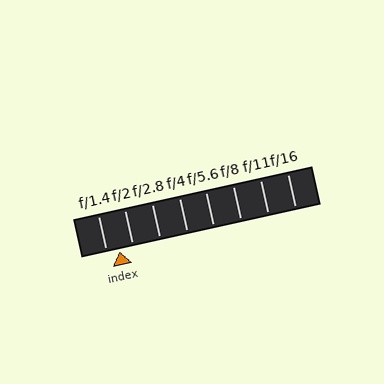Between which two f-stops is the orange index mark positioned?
The index mark is between f/1.4 and f/2.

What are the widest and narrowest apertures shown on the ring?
The widest aperture shown is f/1.4 and the narrowest is f/16.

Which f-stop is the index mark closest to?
The index mark is closest to f/2.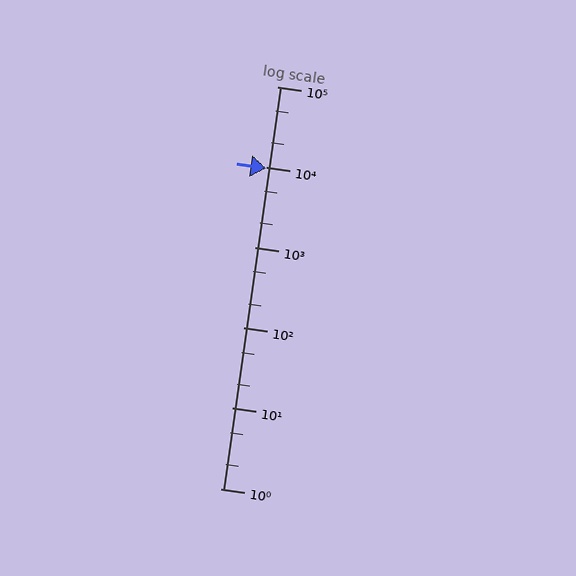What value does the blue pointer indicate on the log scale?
The pointer indicates approximately 9600.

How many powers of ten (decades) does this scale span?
The scale spans 5 decades, from 1 to 100000.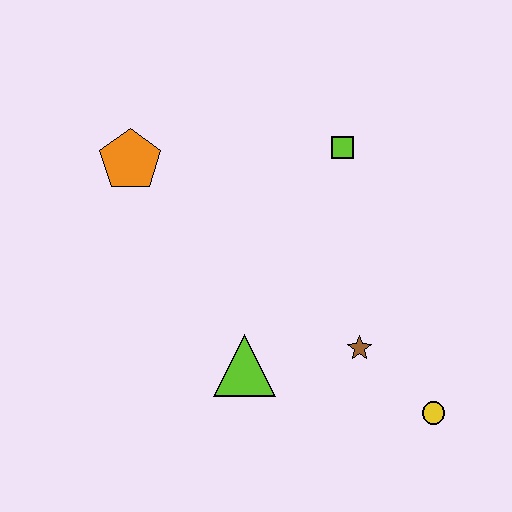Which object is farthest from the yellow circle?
The orange pentagon is farthest from the yellow circle.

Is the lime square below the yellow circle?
No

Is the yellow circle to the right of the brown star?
Yes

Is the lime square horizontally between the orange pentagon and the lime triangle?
No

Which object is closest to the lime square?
The brown star is closest to the lime square.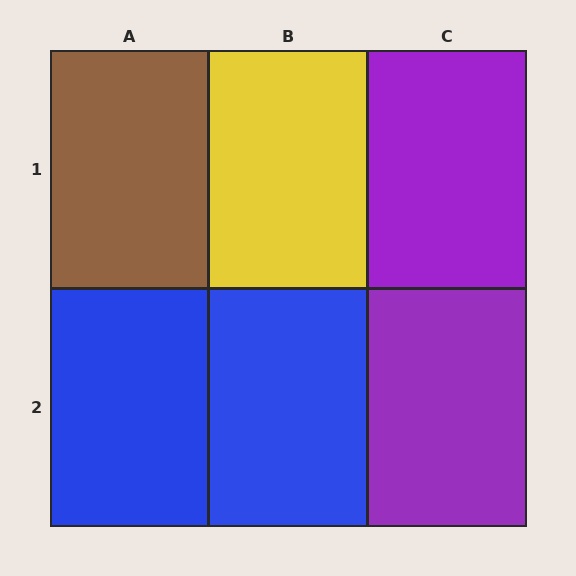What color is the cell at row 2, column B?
Blue.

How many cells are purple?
2 cells are purple.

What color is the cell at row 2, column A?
Blue.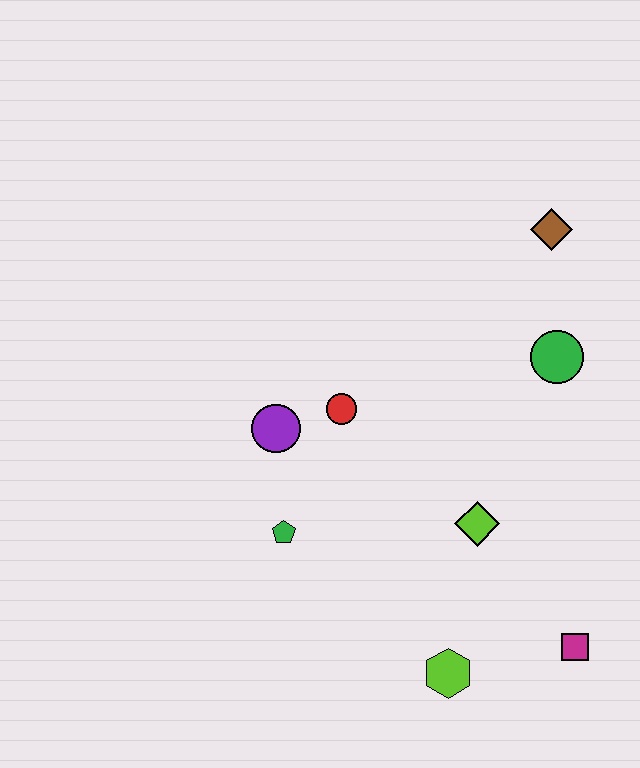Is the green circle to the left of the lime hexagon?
No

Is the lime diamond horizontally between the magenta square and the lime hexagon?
Yes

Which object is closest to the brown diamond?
The green circle is closest to the brown diamond.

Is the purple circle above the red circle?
No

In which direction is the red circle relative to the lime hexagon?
The red circle is above the lime hexagon.